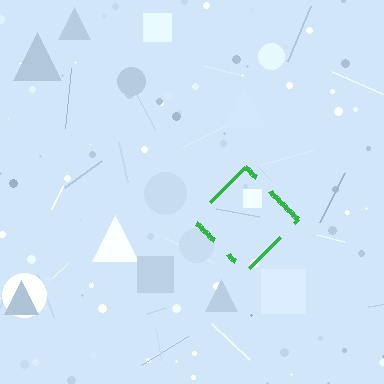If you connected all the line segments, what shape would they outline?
They would outline a diamond.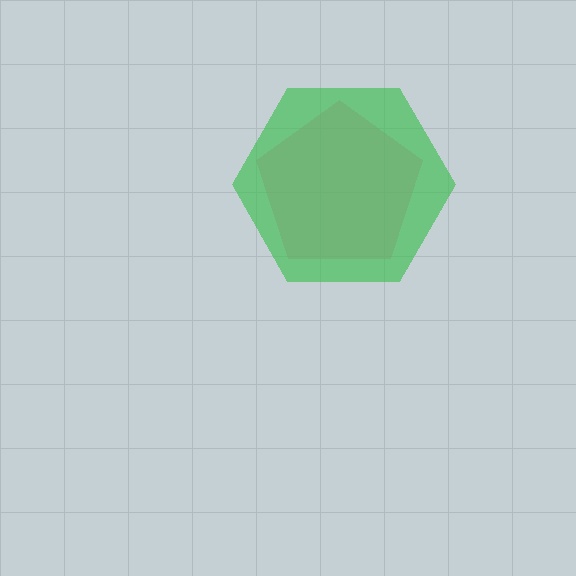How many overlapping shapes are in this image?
There are 2 overlapping shapes in the image.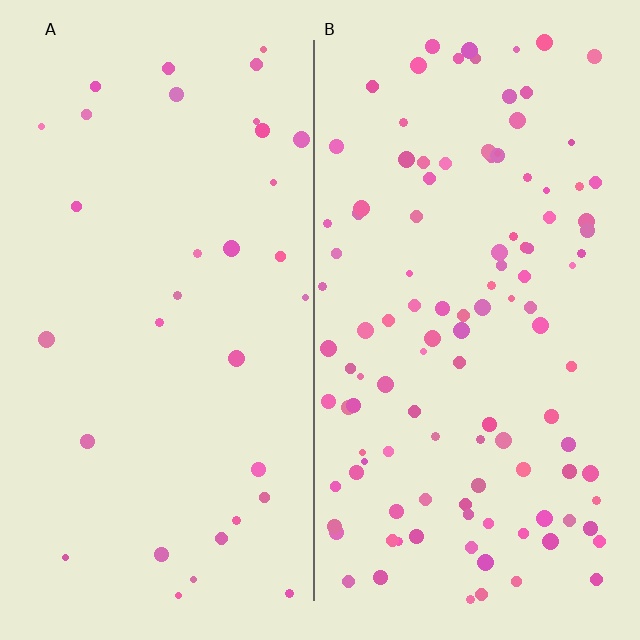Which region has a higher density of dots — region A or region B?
B (the right).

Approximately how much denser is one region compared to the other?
Approximately 3.5× — region B over region A.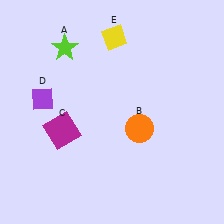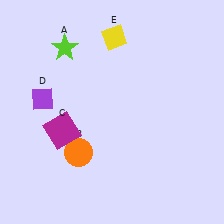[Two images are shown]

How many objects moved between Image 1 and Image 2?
1 object moved between the two images.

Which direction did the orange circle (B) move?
The orange circle (B) moved left.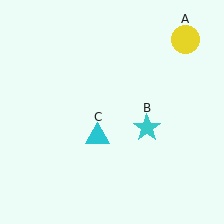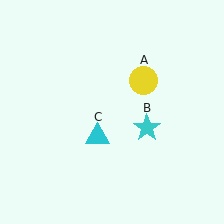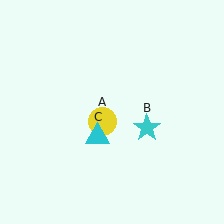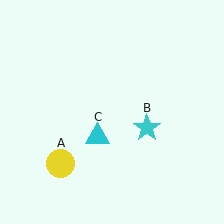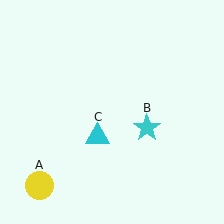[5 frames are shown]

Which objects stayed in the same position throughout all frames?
Cyan star (object B) and cyan triangle (object C) remained stationary.